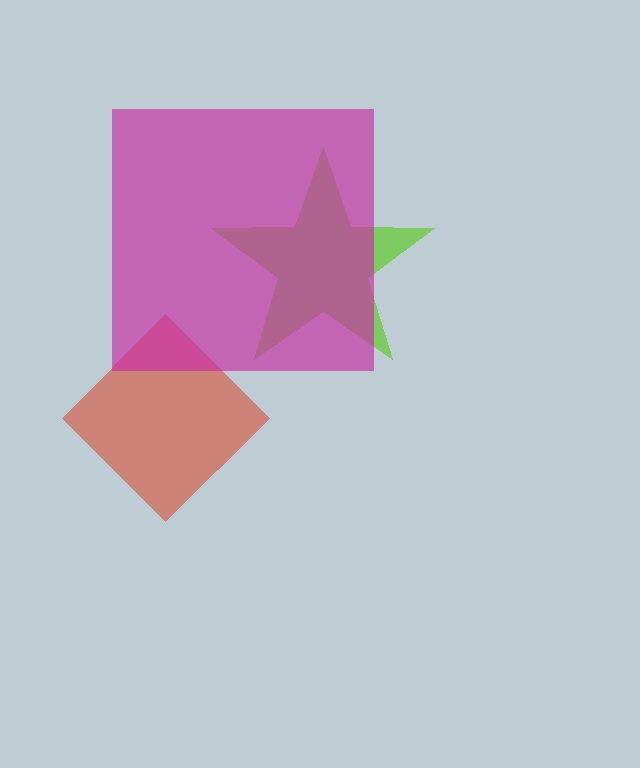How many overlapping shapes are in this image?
There are 3 overlapping shapes in the image.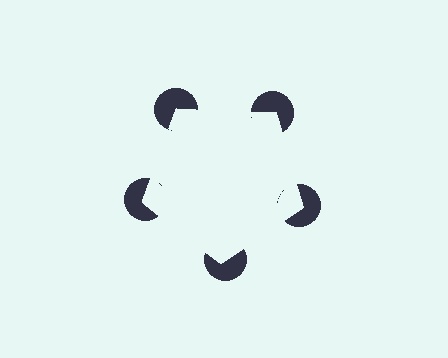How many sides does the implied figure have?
5 sides.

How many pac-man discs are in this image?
There are 5 — one at each vertex of the illusory pentagon.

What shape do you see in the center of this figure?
An illusory pentagon — its edges are inferred from the aligned wedge cuts in the pac-man discs, not physically drawn.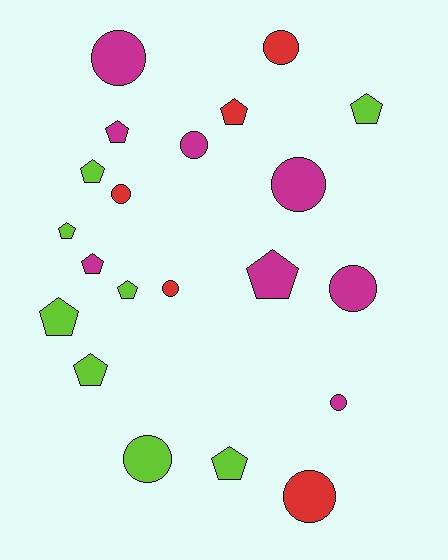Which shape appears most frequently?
Pentagon, with 11 objects.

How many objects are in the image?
There are 21 objects.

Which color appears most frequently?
Lime, with 8 objects.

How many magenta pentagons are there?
There are 3 magenta pentagons.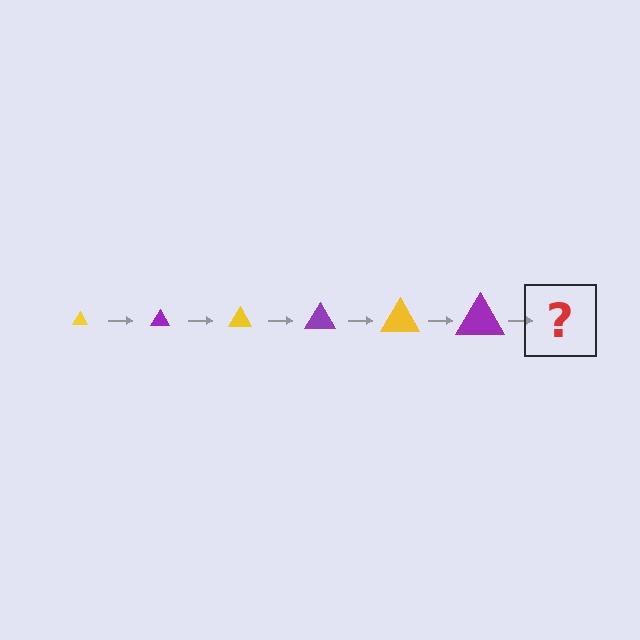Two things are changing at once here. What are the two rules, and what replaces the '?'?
The two rules are that the triangle grows larger each step and the color cycles through yellow and purple. The '?' should be a yellow triangle, larger than the previous one.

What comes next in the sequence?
The next element should be a yellow triangle, larger than the previous one.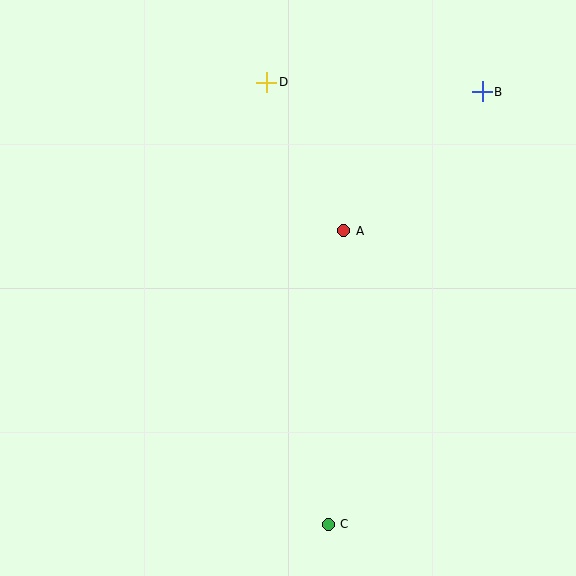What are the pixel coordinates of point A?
Point A is at (344, 231).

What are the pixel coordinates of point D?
Point D is at (267, 82).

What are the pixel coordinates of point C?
Point C is at (328, 524).